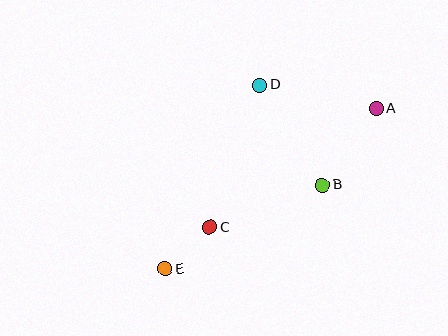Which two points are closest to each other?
Points C and E are closest to each other.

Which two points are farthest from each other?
Points A and E are farthest from each other.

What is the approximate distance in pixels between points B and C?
The distance between B and C is approximately 121 pixels.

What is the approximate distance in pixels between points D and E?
The distance between D and E is approximately 207 pixels.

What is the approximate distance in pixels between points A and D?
The distance between A and D is approximately 119 pixels.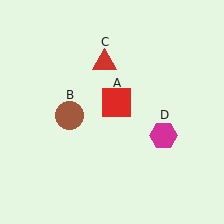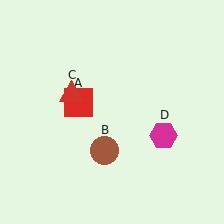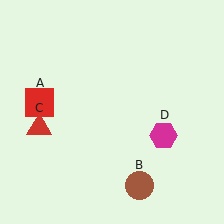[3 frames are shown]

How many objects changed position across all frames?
3 objects changed position: red square (object A), brown circle (object B), red triangle (object C).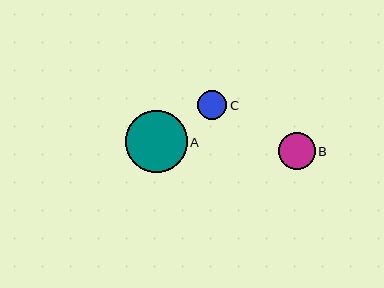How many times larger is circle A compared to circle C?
Circle A is approximately 2.1 times the size of circle C.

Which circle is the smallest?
Circle C is the smallest with a size of approximately 29 pixels.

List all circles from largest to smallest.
From largest to smallest: A, B, C.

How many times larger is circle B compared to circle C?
Circle B is approximately 1.3 times the size of circle C.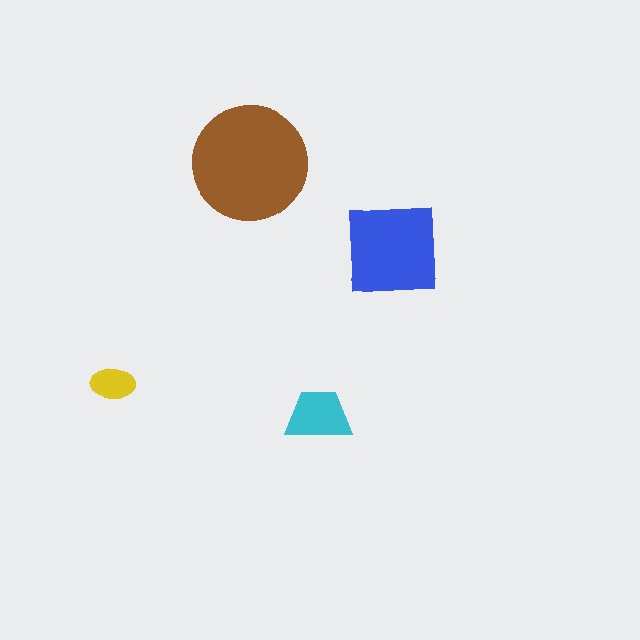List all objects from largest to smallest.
The brown circle, the blue square, the cyan trapezoid, the yellow ellipse.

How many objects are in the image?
There are 4 objects in the image.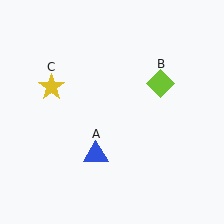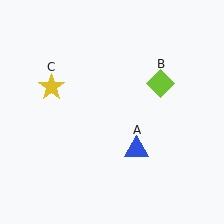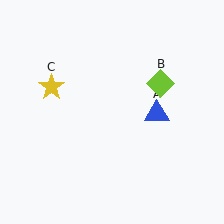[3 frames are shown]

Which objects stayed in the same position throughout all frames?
Lime diamond (object B) and yellow star (object C) remained stationary.